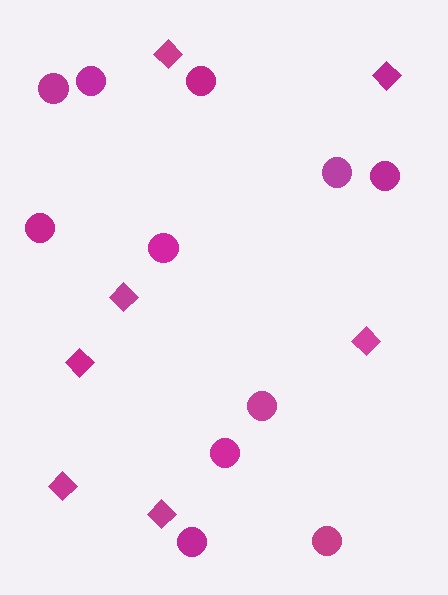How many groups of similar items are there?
There are 2 groups: one group of diamonds (7) and one group of circles (11).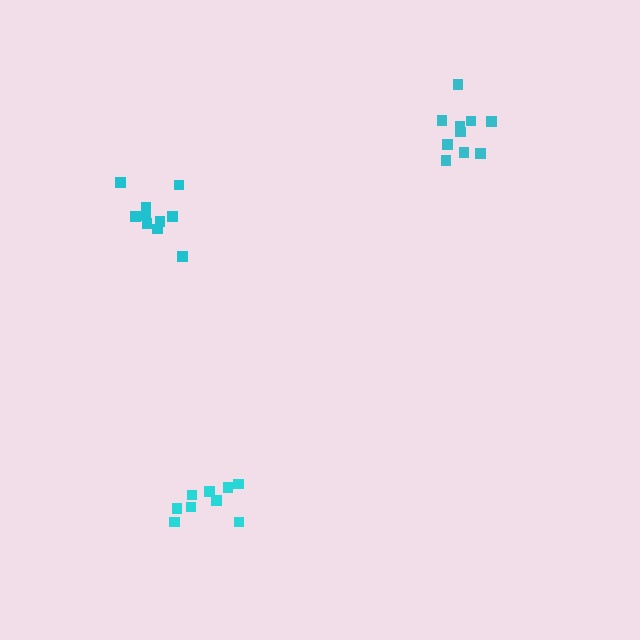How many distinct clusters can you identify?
There are 3 distinct clusters.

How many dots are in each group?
Group 1: 10 dots, Group 2: 10 dots, Group 3: 9 dots (29 total).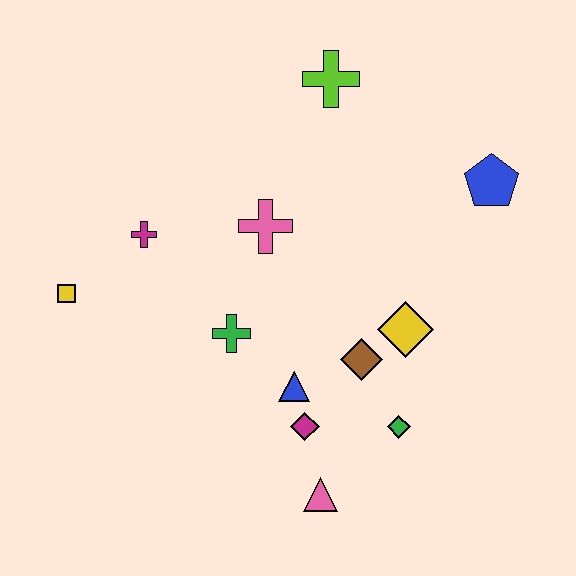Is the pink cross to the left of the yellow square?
No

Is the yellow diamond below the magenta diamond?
No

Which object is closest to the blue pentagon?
The yellow diamond is closest to the blue pentagon.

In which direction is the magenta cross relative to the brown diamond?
The magenta cross is to the left of the brown diamond.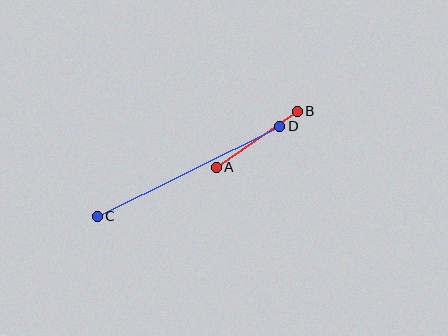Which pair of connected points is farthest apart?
Points C and D are farthest apart.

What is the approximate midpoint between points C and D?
The midpoint is at approximately (189, 171) pixels.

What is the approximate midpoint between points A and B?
The midpoint is at approximately (257, 139) pixels.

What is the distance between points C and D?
The distance is approximately 203 pixels.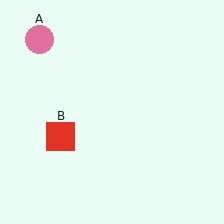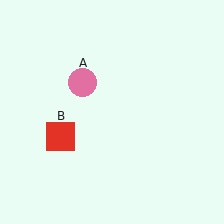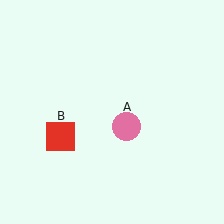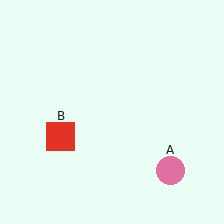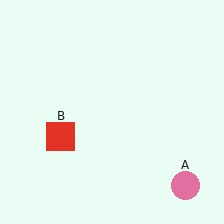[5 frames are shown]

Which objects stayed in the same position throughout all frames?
Red square (object B) remained stationary.